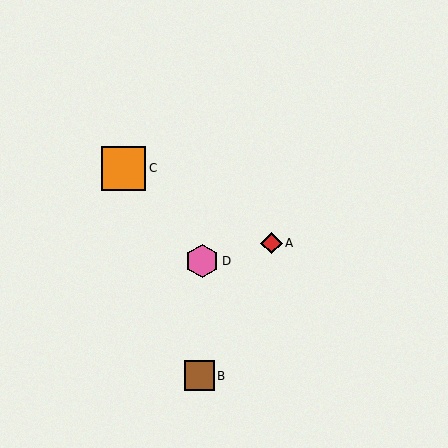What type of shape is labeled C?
Shape C is an orange square.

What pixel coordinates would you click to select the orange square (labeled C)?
Click at (124, 168) to select the orange square C.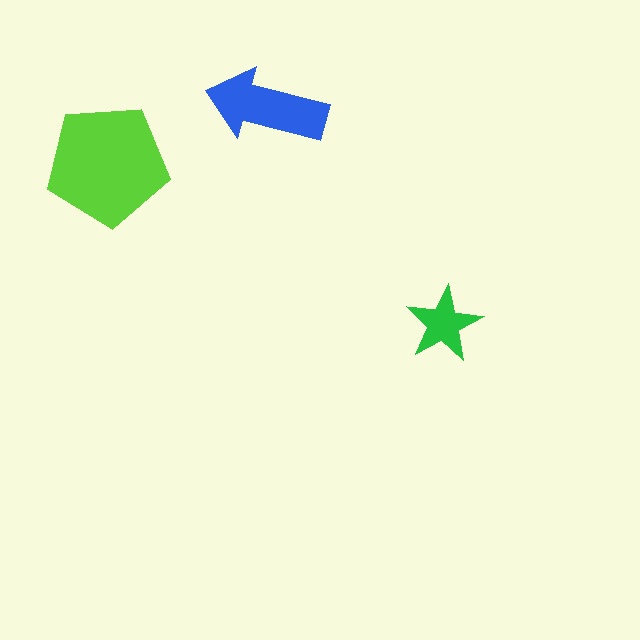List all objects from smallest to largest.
The green star, the blue arrow, the lime pentagon.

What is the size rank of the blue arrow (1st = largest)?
2nd.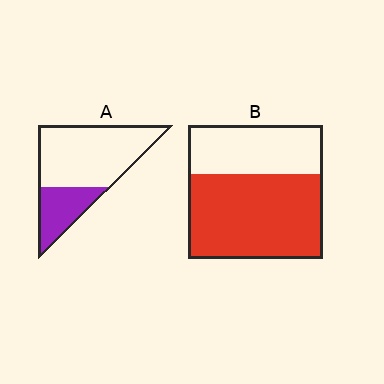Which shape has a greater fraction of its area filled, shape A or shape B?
Shape B.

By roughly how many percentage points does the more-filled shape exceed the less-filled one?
By roughly 35 percentage points (B over A).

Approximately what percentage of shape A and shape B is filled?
A is approximately 30% and B is approximately 65%.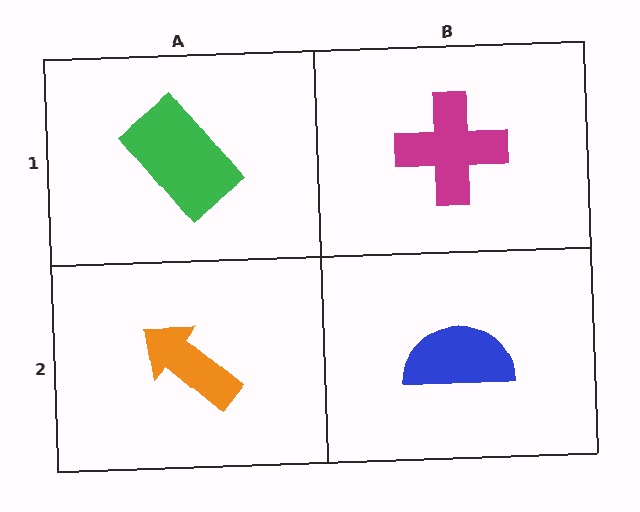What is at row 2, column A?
An orange arrow.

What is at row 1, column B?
A magenta cross.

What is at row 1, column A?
A green rectangle.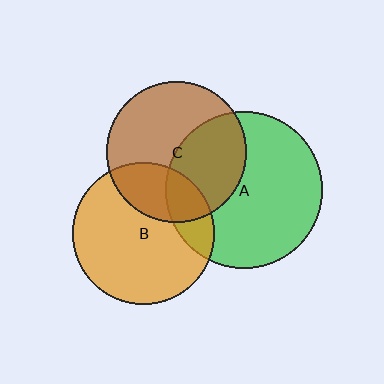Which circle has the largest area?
Circle A (green).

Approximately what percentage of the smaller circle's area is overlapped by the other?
Approximately 20%.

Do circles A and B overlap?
Yes.